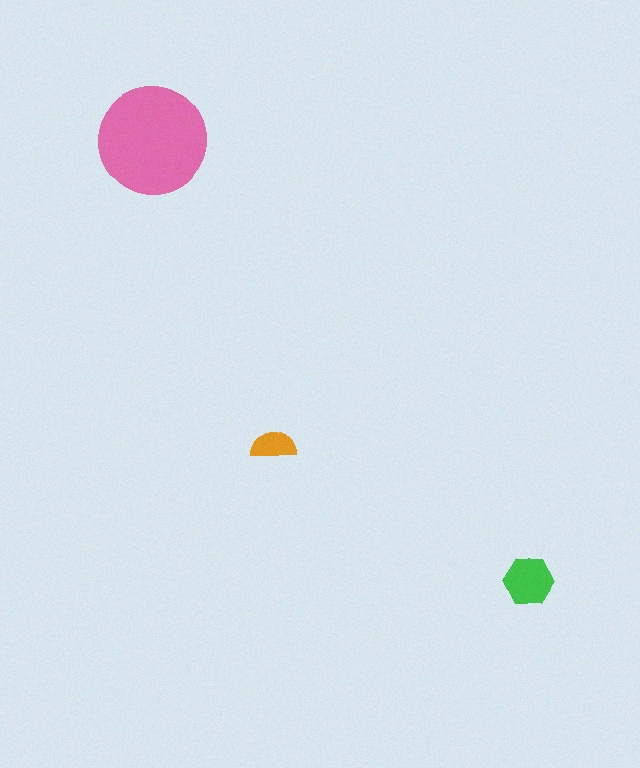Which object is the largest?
The pink circle.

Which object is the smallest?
The orange semicircle.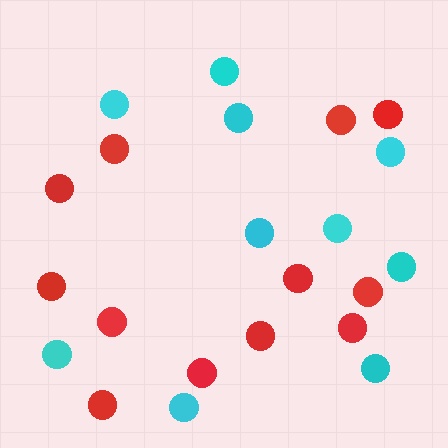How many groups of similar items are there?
There are 2 groups: one group of cyan circles (10) and one group of red circles (12).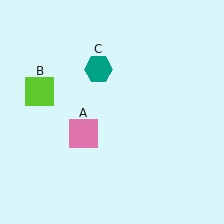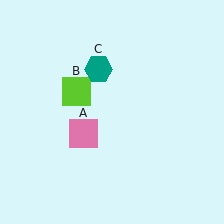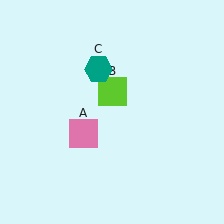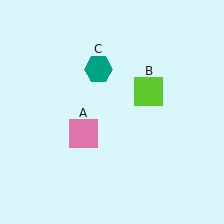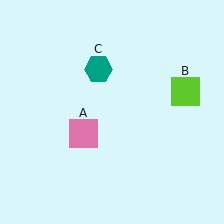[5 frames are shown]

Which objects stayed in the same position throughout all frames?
Pink square (object A) and teal hexagon (object C) remained stationary.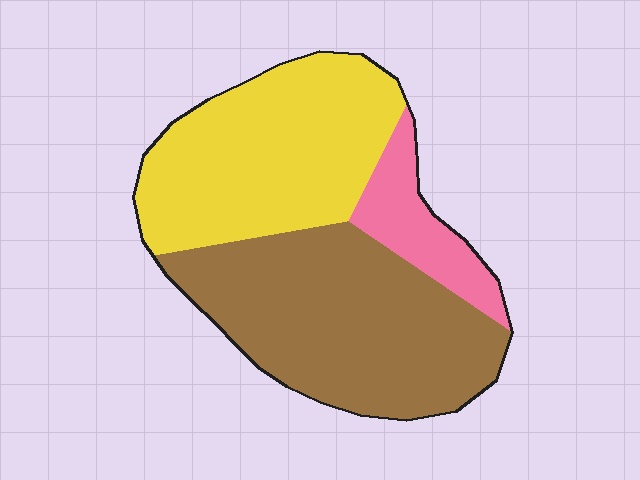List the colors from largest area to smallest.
From largest to smallest: brown, yellow, pink.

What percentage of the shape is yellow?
Yellow takes up between a third and a half of the shape.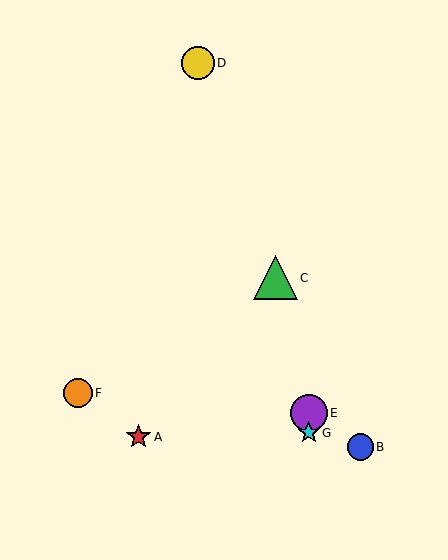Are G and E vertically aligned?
Yes, both are at x≈309.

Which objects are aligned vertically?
Objects E, G are aligned vertically.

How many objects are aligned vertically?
2 objects (E, G) are aligned vertically.